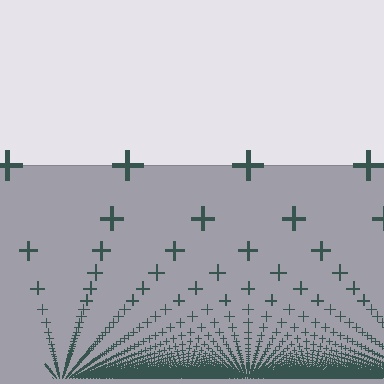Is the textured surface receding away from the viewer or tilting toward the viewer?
The surface appears to tilt toward the viewer. Texture elements get larger and sparser toward the top.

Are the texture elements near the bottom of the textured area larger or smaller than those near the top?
Smaller. The gradient is inverted — elements near the bottom are smaller and denser.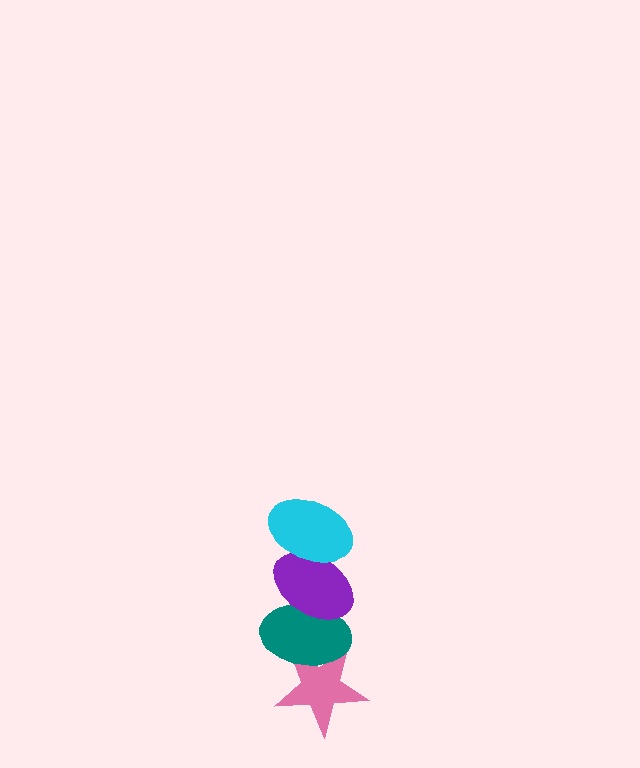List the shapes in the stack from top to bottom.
From top to bottom: the cyan ellipse, the purple ellipse, the teal ellipse, the pink star.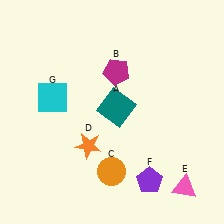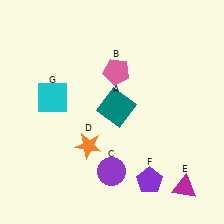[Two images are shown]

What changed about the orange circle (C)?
In Image 1, C is orange. In Image 2, it changed to purple.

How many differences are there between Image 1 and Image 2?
There are 3 differences between the two images.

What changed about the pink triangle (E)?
In Image 1, E is pink. In Image 2, it changed to magenta.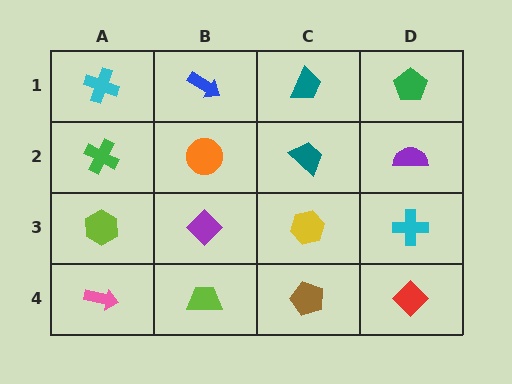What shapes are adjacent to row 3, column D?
A purple semicircle (row 2, column D), a red diamond (row 4, column D), a yellow hexagon (row 3, column C).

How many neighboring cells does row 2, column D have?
3.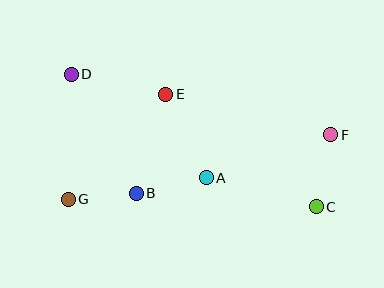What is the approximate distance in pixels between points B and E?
The distance between B and E is approximately 103 pixels.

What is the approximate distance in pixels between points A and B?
The distance between A and B is approximately 72 pixels.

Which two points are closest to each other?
Points B and G are closest to each other.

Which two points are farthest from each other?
Points C and D are farthest from each other.